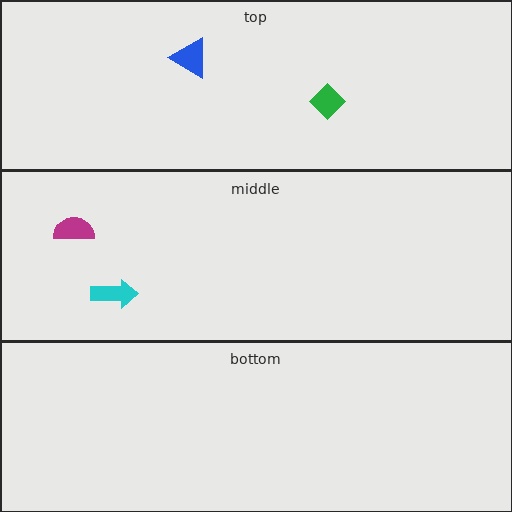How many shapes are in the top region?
2.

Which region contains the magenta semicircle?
The middle region.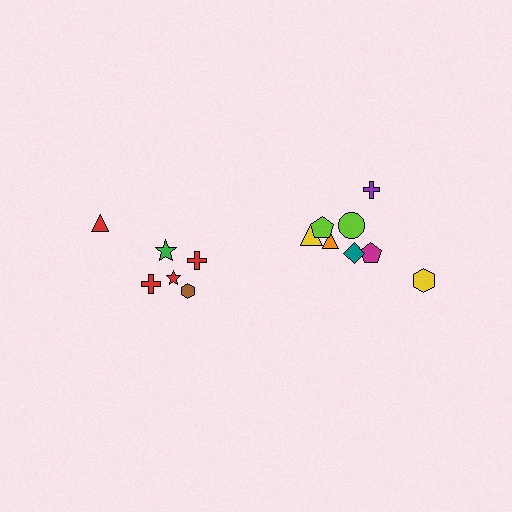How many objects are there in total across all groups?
There are 14 objects.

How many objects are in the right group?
There are 8 objects.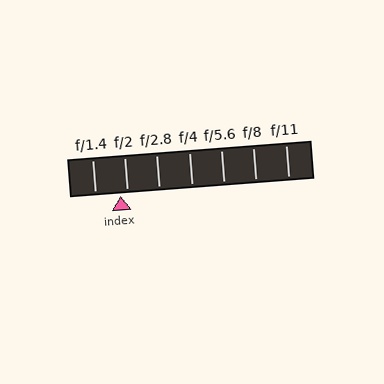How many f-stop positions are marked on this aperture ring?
There are 7 f-stop positions marked.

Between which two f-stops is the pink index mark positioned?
The index mark is between f/1.4 and f/2.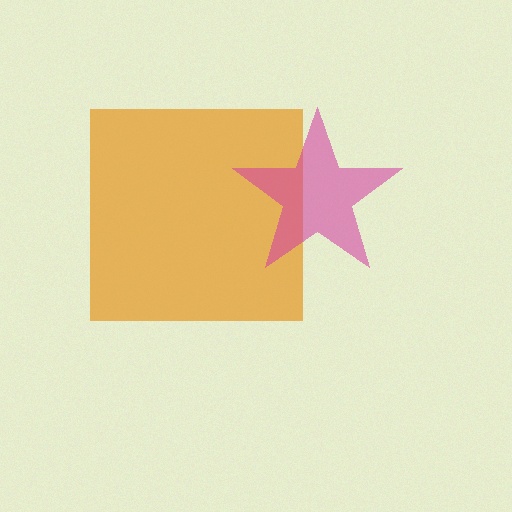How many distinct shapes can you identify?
There are 2 distinct shapes: an orange square, a magenta star.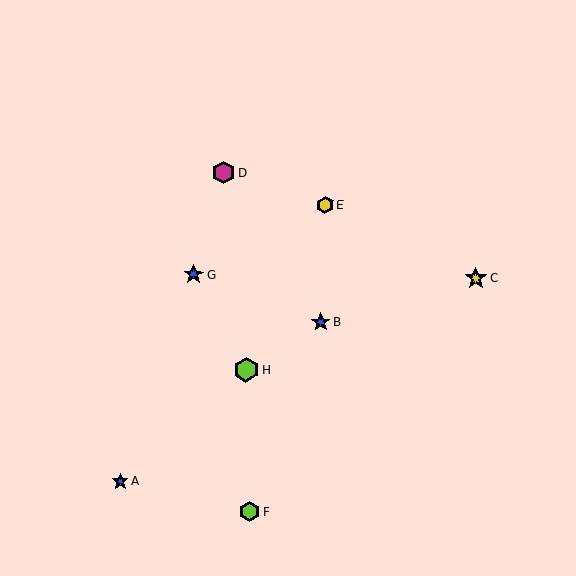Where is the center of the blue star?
The center of the blue star is at (194, 275).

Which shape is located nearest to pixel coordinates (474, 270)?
The yellow star (labeled C) at (476, 278) is nearest to that location.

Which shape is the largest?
The lime hexagon (labeled H) is the largest.